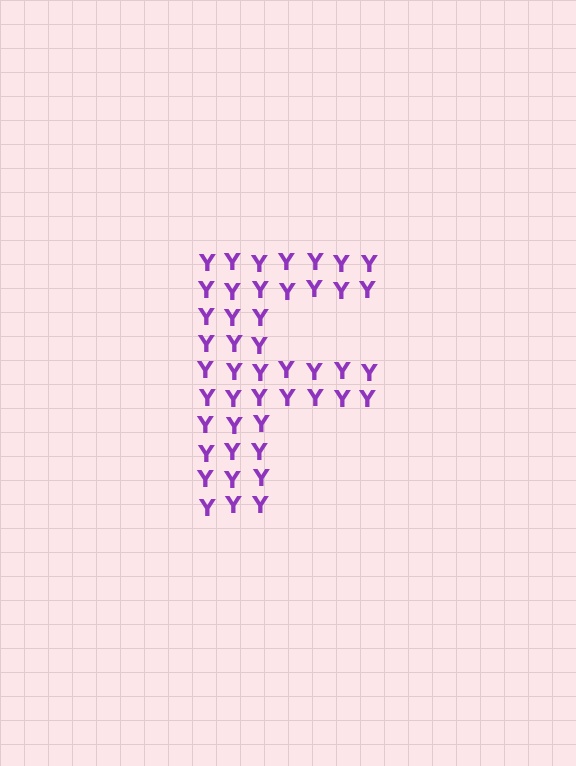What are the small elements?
The small elements are letter Y's.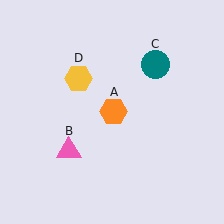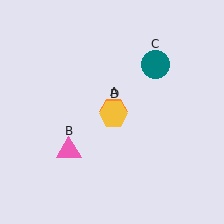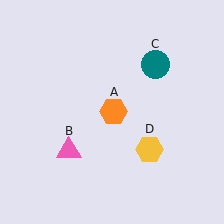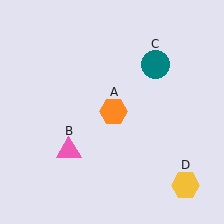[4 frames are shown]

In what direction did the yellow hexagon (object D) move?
The yellow hexagon (object D) moved down and to the right.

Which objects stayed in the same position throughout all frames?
Orange hexagon (object A) and pink triangle (object B) and teal circle (object C) remained stationary.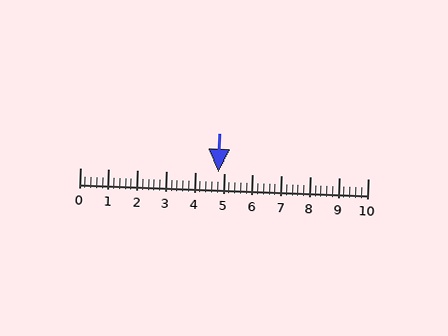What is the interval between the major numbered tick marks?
The major tick marks are spaced 1 units apart.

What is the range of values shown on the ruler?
The ruler shows values from 0 to 10.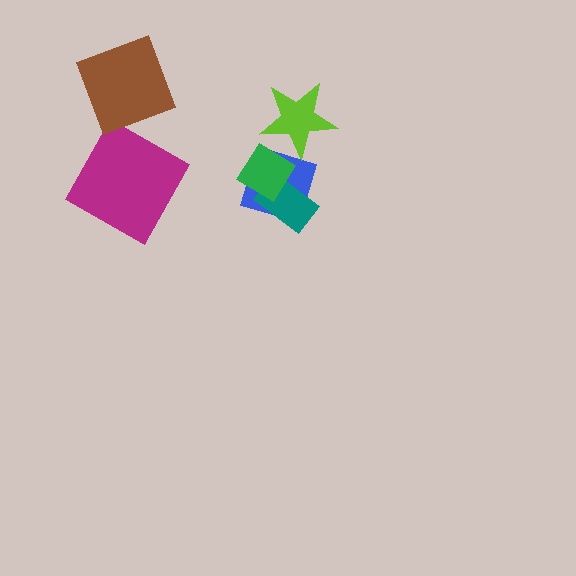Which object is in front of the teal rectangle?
The green diamond is in front of the teal rectangle.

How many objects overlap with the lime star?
1 object overlaps with the lime star.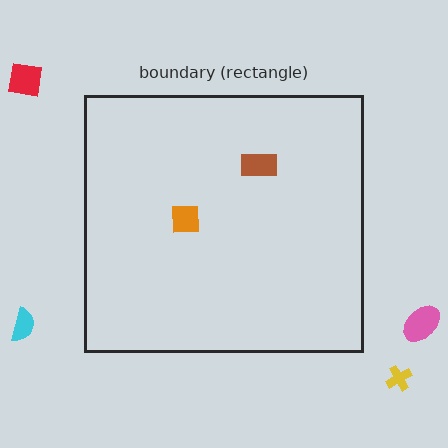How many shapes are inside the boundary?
2 inside, 4 outside.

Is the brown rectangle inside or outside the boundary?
Inside.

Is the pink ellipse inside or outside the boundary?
Outside.